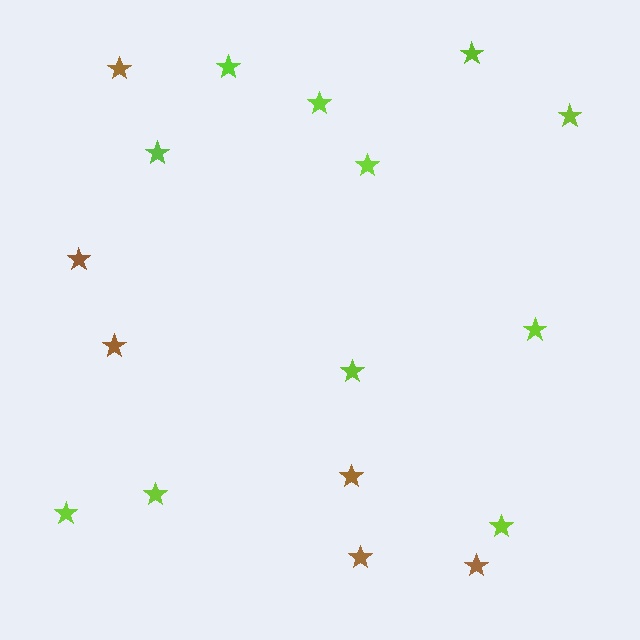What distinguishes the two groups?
There are 2 groups: one group of lime stars (11) and one group of brown stars (6).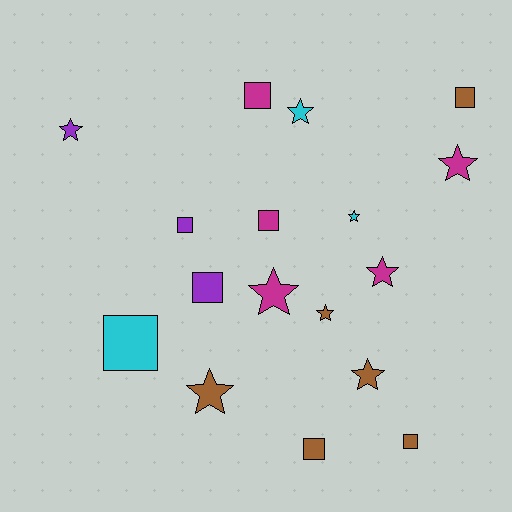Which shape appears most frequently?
Star, with 9 objects.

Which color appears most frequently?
Brown, with 6 objects.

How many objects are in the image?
There are 17 objects.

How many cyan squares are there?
There is 1 cyan square.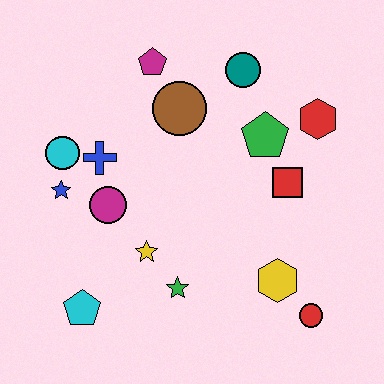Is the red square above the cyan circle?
No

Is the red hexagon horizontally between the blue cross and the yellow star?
No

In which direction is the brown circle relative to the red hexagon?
The brown circle is to the left of the red hexagon.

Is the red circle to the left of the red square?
No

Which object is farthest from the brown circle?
The red circle is farthest from the brown circle.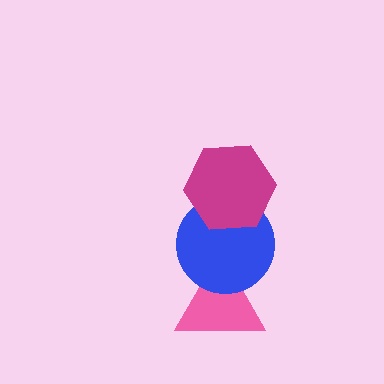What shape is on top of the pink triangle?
The blue circle is on top of the pink triangle.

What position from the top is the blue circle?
The blue circle is 2nd from the top.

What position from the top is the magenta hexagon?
The magenta hexagon is 1st from the top.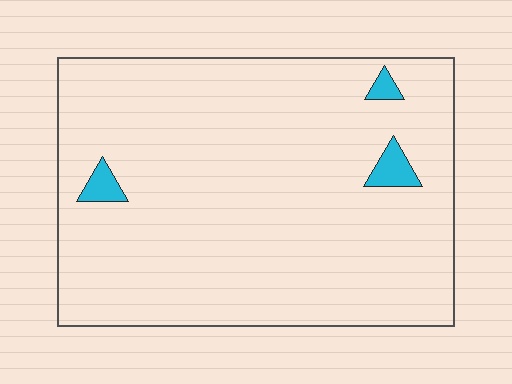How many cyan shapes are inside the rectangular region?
3.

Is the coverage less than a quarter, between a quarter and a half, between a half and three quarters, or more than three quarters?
Less than a quarter.